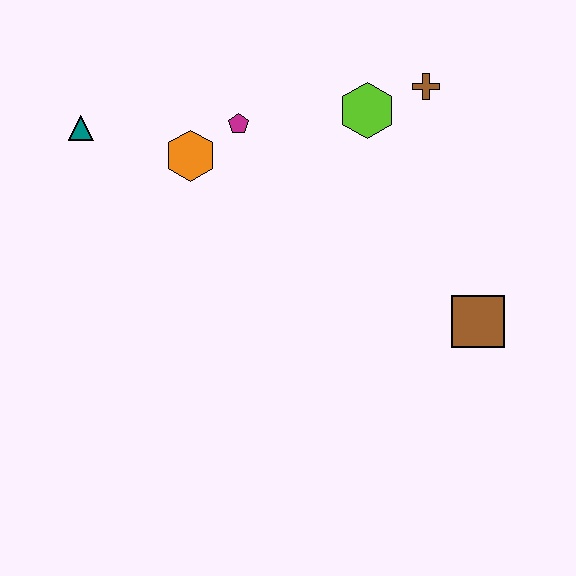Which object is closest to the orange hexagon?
The magenta pentagon is closest to the orange hexagon.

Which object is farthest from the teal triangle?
The brown square is farthest from the teal triangle.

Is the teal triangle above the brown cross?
No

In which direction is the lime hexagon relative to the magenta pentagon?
The lime hexagon is to the right of the magenta pentagon.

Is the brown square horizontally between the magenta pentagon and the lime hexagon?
No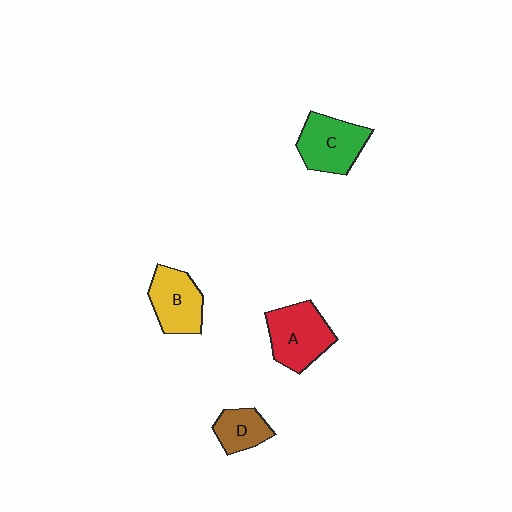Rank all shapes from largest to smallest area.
From largest to smallest: A (red), C (green), B (yellow), D (brown).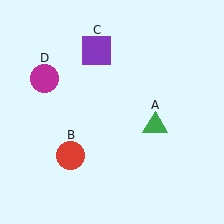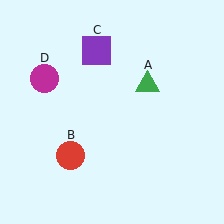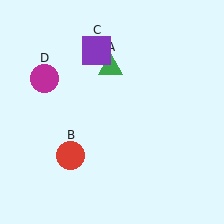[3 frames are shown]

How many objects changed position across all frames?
1 object changed position: green triangle (object A).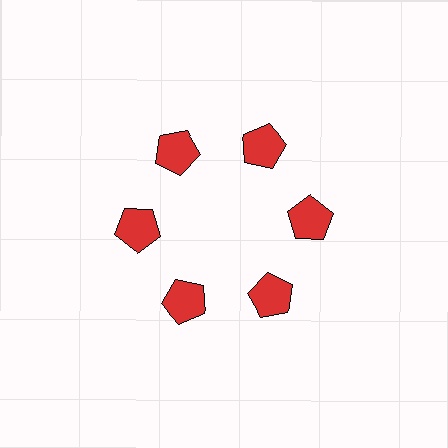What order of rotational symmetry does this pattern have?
This pattern has 6-fold rotational symmetry.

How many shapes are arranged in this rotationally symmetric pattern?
There are 6 shapes, arranged in 6 groups of 1.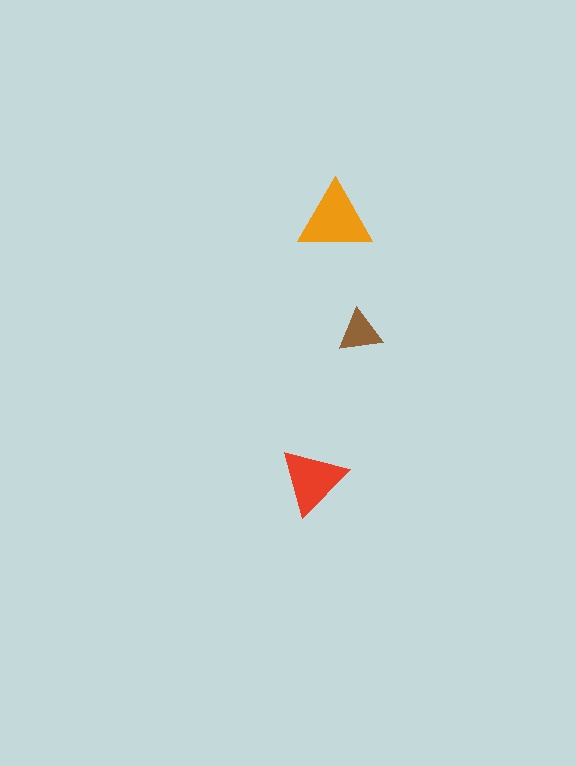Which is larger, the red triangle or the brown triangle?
The red one.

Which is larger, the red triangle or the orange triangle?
The orange one.